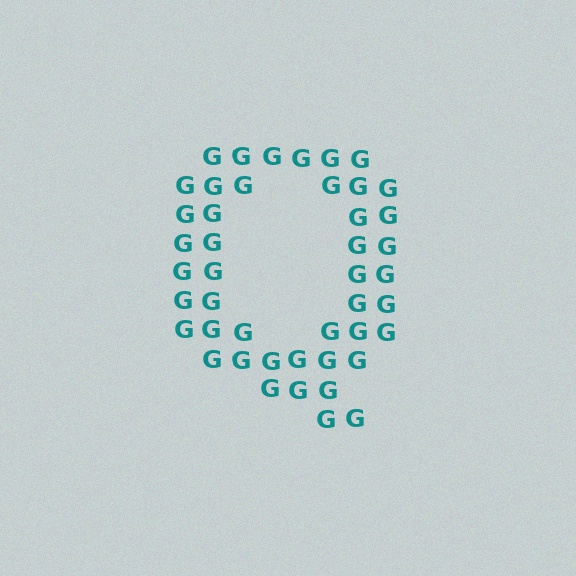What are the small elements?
The small elements are letter G's.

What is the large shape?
The large shape is the letter Q.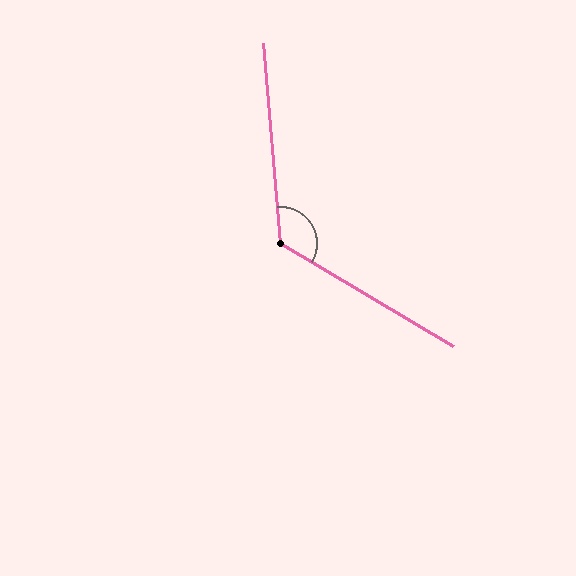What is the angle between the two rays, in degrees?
Approximately 126 degrees.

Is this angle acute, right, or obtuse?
It is obtuse.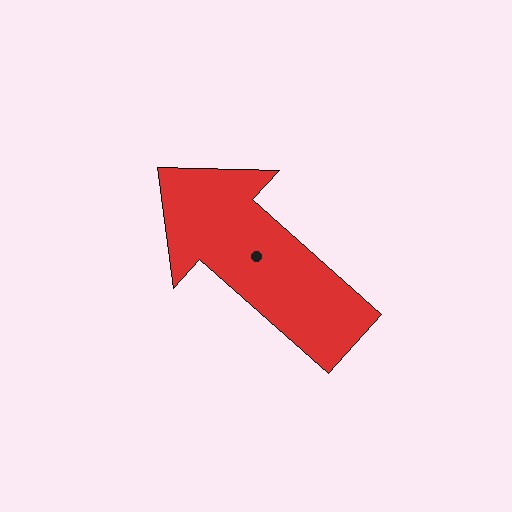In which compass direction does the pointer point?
Northwest.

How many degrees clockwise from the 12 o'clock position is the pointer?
Approximately 312 degrees.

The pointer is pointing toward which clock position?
Roughly 10 o'clock.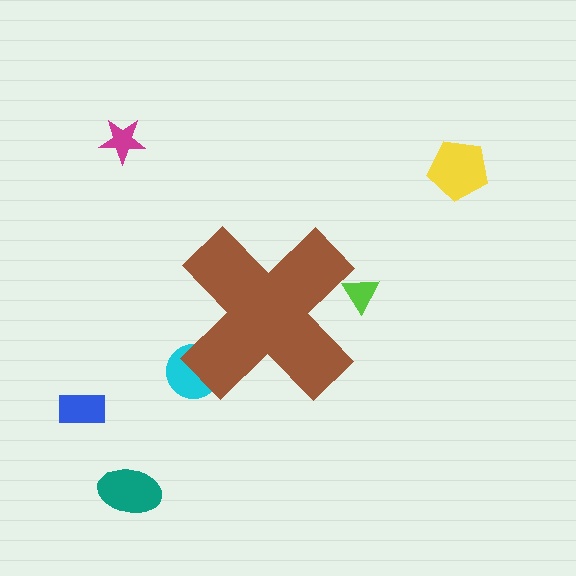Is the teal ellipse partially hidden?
No, the teal ellipse is fully visible.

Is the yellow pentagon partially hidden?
No, the yellow pentagon is fully visible.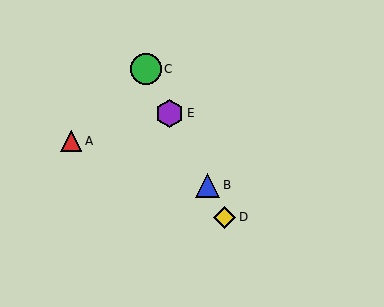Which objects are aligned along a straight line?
Objects B, C, D, E are aligned along a straight line.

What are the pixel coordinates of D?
Object D is at (225, 217).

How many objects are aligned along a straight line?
4 objects (B, C, D, E) are aligned along a straight line.